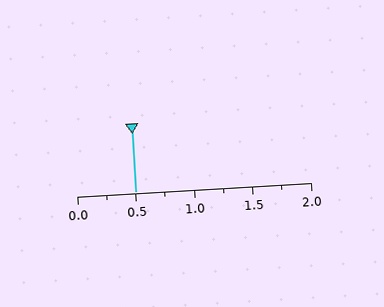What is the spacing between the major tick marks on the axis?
The major ticks are spaced 0.5 apart.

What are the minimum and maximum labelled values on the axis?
The axis runs from 0.0 to 2.0.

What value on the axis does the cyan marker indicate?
The marker indicates approximately 0.5.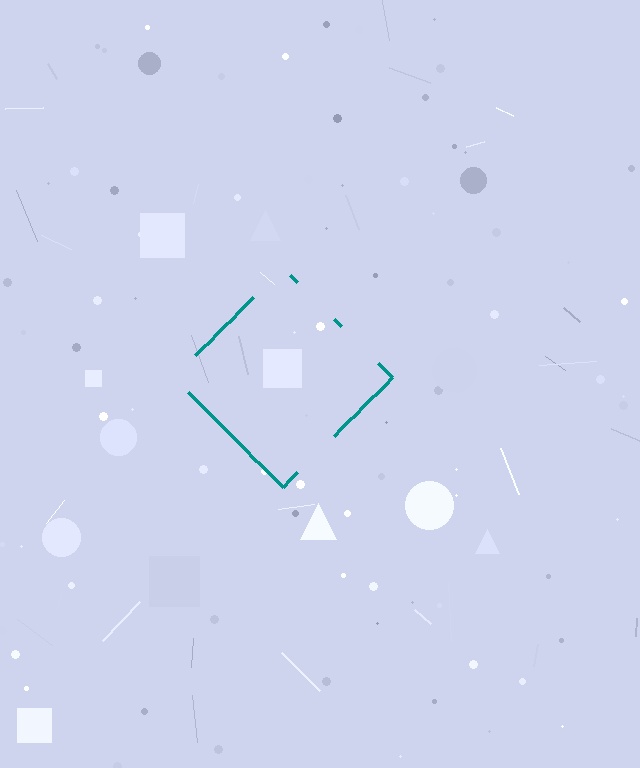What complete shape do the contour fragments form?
The contour fragments form a diamond.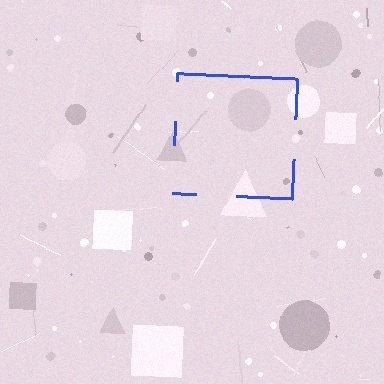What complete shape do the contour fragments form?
The contour fragments form a square.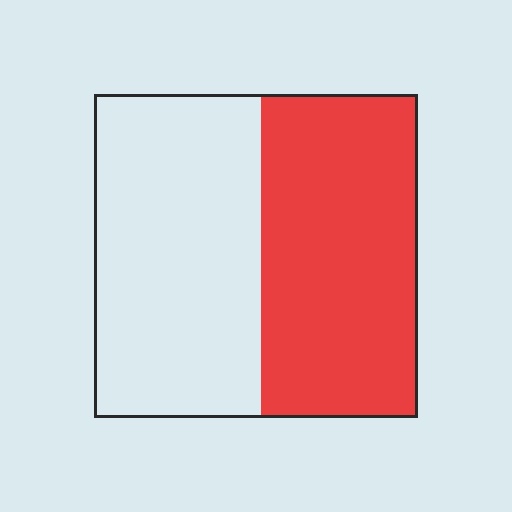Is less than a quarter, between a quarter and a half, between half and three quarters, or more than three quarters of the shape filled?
Between a quarter and a half.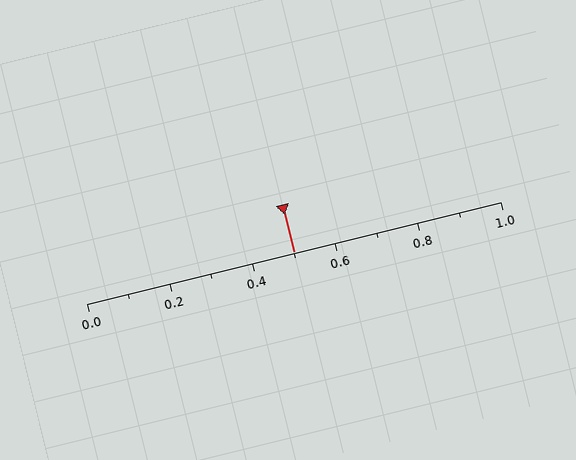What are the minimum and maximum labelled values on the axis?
The axis runs from 0.0 to 1.0.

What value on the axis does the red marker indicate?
The marker indicates approximately 0.5.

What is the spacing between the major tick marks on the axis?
The major ticks are spaced 0.2 apart.